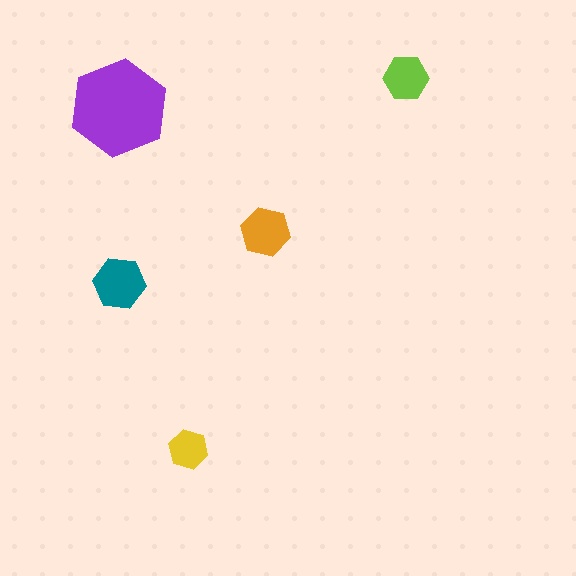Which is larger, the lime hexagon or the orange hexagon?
The orange one.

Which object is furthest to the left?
The purple hexagon is leftmost.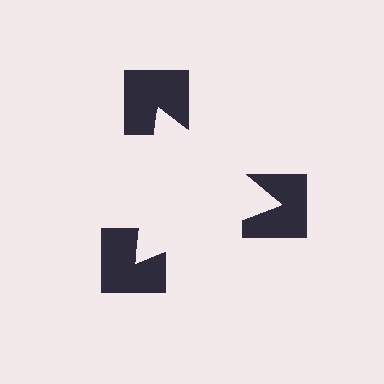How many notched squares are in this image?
There are 3 — one at each vertex of the illusory triangle.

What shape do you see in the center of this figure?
An illusory triangle — its edges are inferred from the aligned wedge cuts in the notched squares, not physically drawn.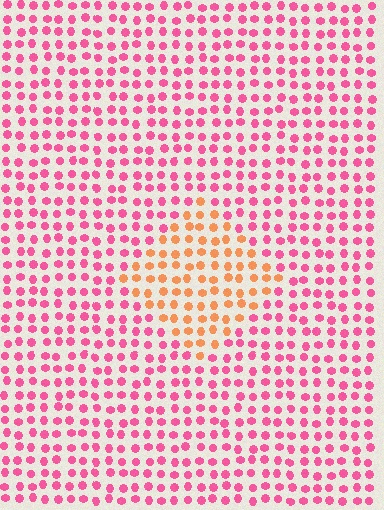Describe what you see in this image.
The image is filled with small pink elements in a uniform arrangement. A diamond-shaped region is visible where the elements are tinted to a slightly different hue, forming a subtle color boundary.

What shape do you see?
I see a diamond.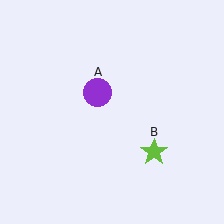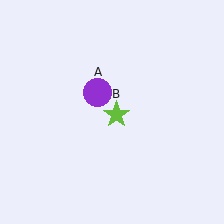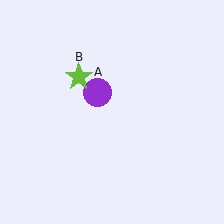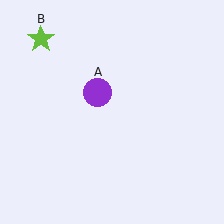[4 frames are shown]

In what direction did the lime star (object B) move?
The lime star (object B) moved up and to the left.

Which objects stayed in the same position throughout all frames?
Purple circle (object A) remained stationary.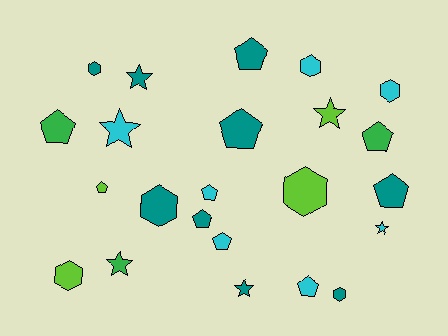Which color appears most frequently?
Teal, with 9 objects.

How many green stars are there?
There is 1 green star.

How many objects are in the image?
There are 23 objects.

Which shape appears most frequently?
Pentagon, with 10 objects.